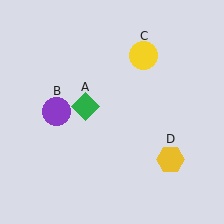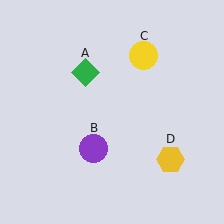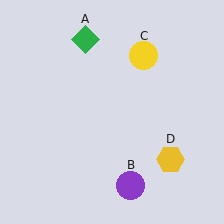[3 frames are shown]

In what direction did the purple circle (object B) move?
The purple circle (object B) moved down and to the right.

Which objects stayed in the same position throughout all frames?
Yellow circle (object C) and yellow hexagon (object D) remained stationary.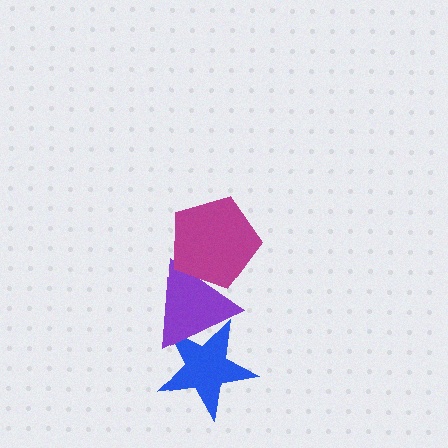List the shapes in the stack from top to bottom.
From top to bottom: the magenta pentagon, the purple triangle, the blue star.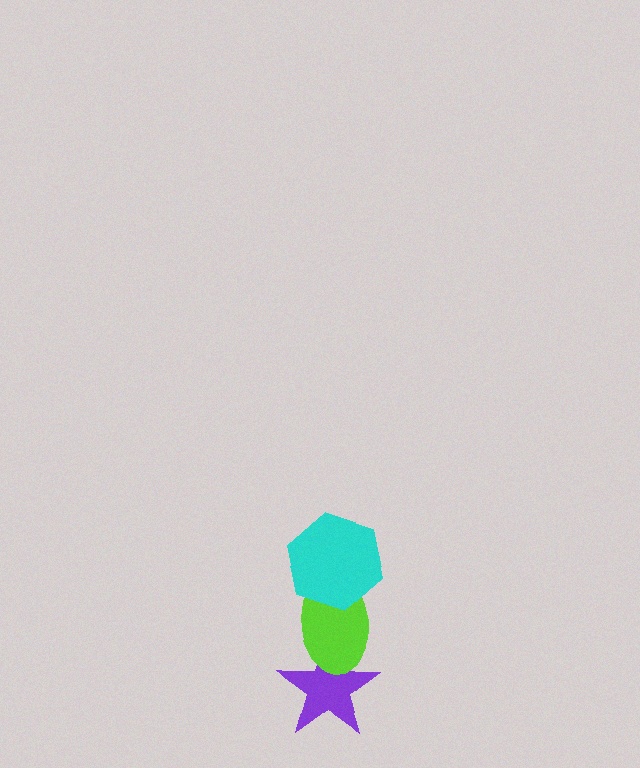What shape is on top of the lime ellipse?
The cyan hexagon is on top of the lime ellipse.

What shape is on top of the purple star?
The lime ellipse is on top of the purple star.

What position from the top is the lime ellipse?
The lime ellipse is 2nd from the top.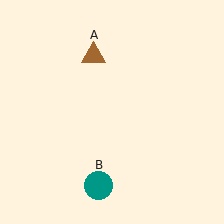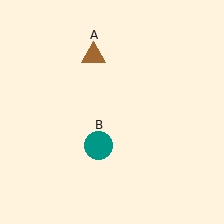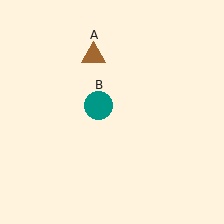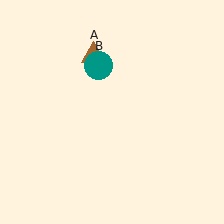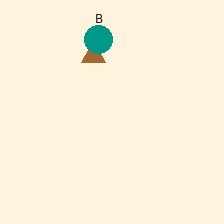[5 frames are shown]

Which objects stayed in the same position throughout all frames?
Brown triangle (object A) remained stationary.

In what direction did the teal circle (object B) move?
The teal circle (object B) moved up.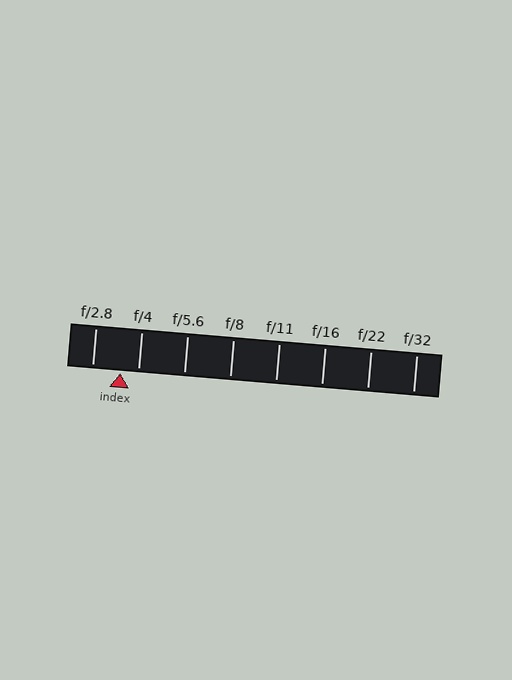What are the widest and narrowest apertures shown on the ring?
The widest aperture shown is f/2.8 and the narrowest is f/32.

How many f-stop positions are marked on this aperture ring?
There are 8 f-stop positions marked.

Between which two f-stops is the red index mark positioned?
The index mark is between f/2.8 and f/4.